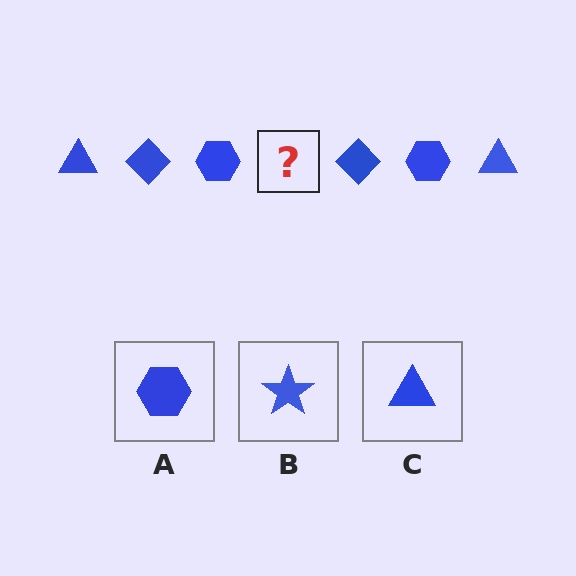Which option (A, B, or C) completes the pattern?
C.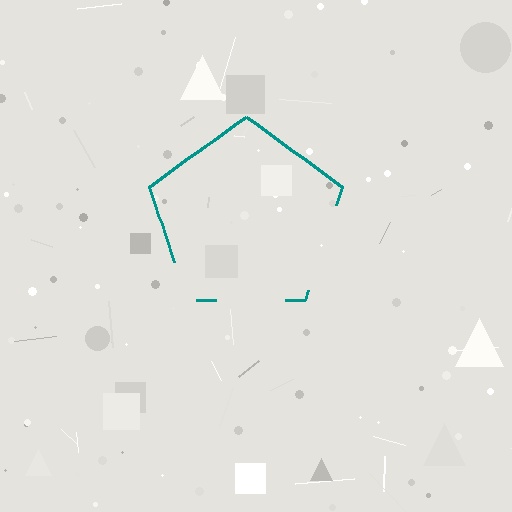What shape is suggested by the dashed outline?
The dashed outline suggests a pentagon.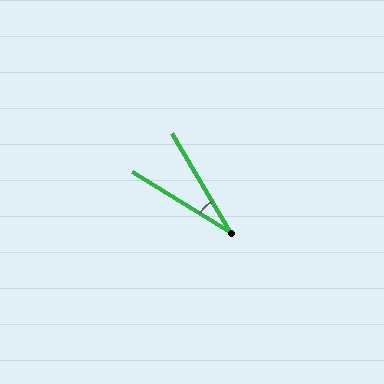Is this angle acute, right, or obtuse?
It is acute.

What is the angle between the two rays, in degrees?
Approximately 28 degrees.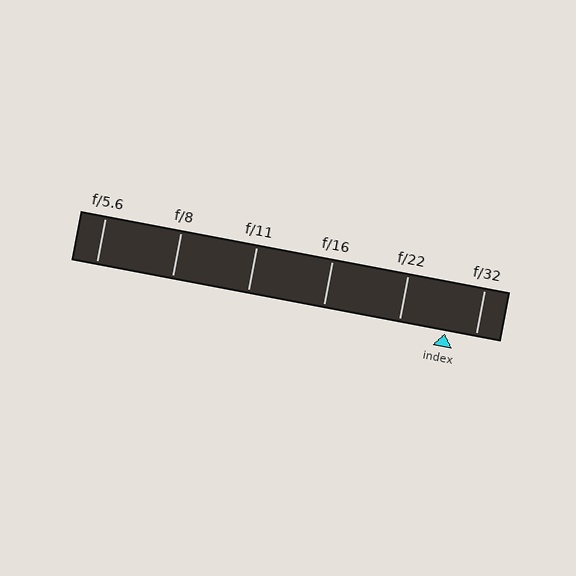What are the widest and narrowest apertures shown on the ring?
The widest aperture shown is f/5.6 and the narrowest is f/32.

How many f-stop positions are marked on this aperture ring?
There are 6 f-stop positions marked.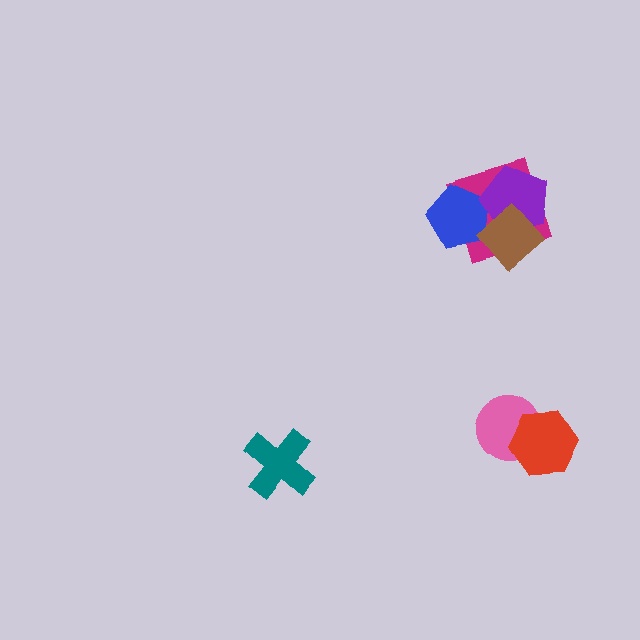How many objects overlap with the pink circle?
1 object overlaps with the pink circle.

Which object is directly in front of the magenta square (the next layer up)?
The blue pentagon is directly in front of the magenta square.